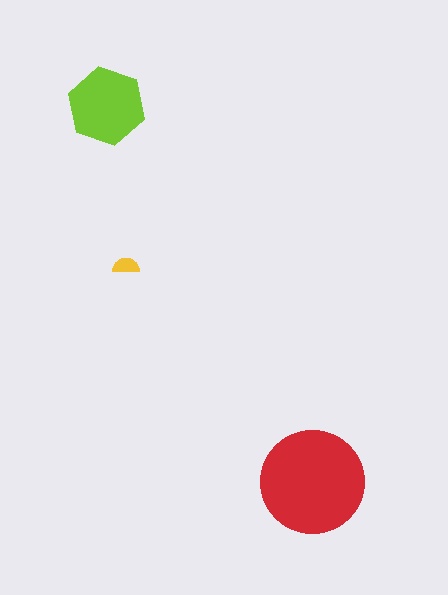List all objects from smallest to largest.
The yellow semicircle, the lime hexagon, the red circle.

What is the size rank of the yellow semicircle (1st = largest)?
3rd.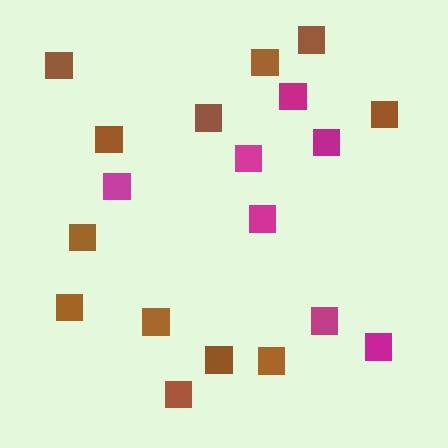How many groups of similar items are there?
There are 2 groups: one group of magenta squares (7) and one group of brown squares (12).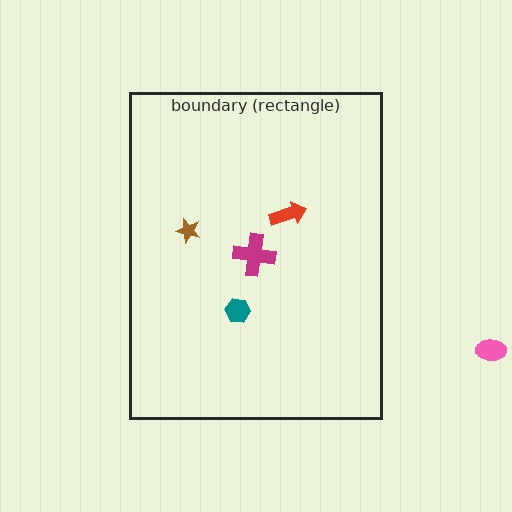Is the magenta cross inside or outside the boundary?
Inside.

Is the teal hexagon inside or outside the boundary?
Inside.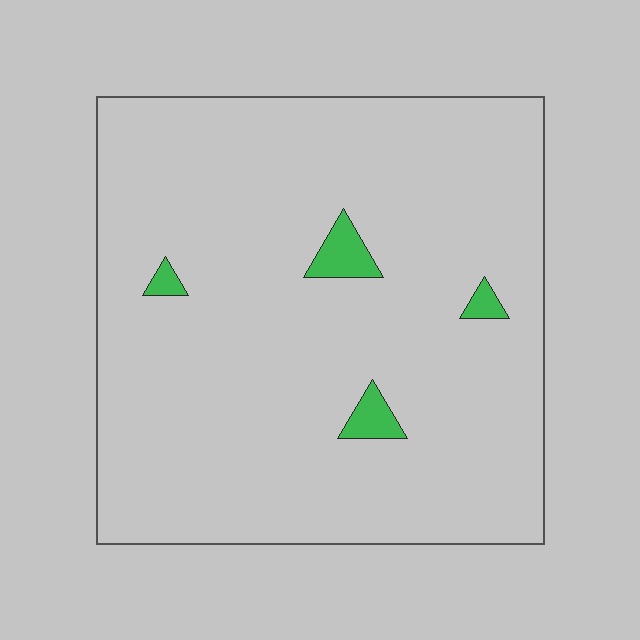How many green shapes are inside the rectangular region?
4.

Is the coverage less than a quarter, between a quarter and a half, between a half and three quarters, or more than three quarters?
Less than a quarter.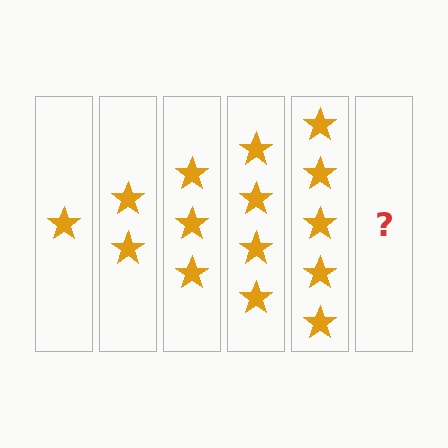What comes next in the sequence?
The next element should be 6 stars.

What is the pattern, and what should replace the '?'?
The pattern is that each step adds one more star. The '?' should be 6 stars.